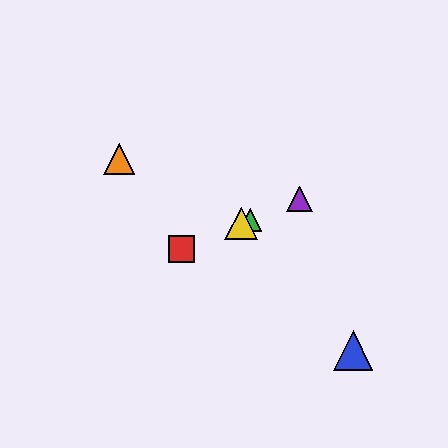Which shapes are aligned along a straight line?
The red square, the green triangle, the yellow triangle, the purple triangle are aligned along a straight line.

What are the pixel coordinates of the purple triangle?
The purple triangle is at (299, 199).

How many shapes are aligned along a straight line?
4 shapes (the red square, the green triangle, the yellow triangle, the purple triangle) are aligned along a straight line.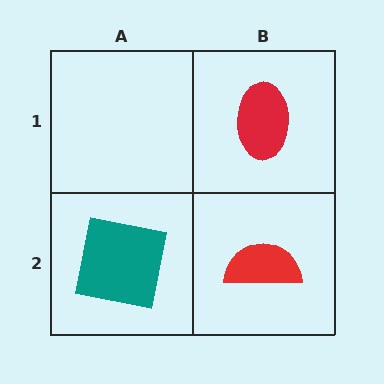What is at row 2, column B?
A red semicircle.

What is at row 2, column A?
A teal square.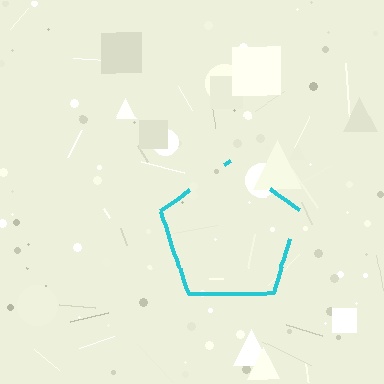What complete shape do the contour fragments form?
The contour fragments form a pentagon.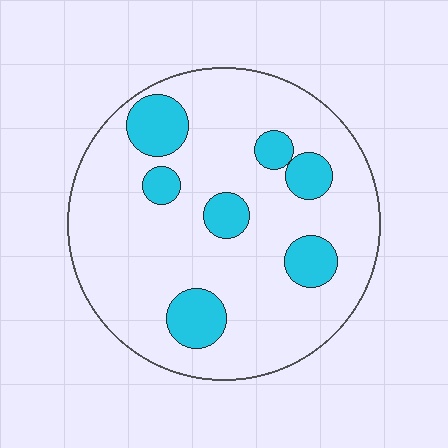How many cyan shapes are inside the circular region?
7.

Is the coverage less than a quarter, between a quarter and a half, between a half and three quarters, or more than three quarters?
Less than a quarter.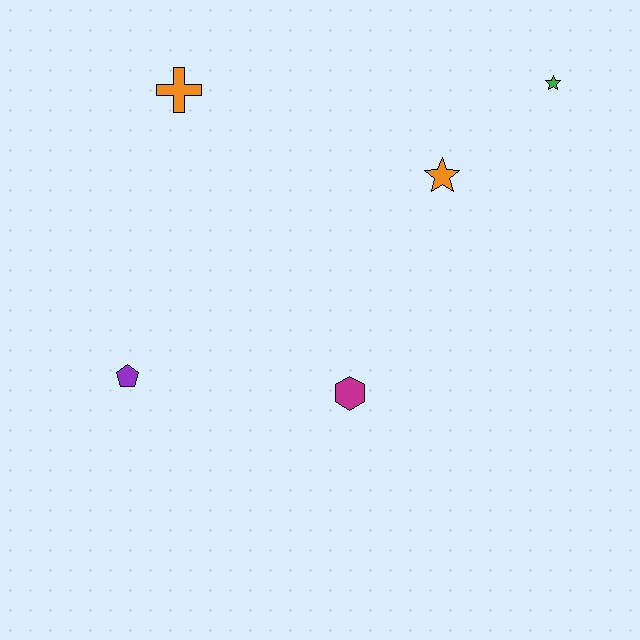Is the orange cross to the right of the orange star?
No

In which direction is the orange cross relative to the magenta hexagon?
The orange cross is above the magenta hexagon.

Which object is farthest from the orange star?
The purple pentagon is farthest from the orange star.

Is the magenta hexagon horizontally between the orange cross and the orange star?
Yes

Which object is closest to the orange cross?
The orange star is closest to the orange cross.